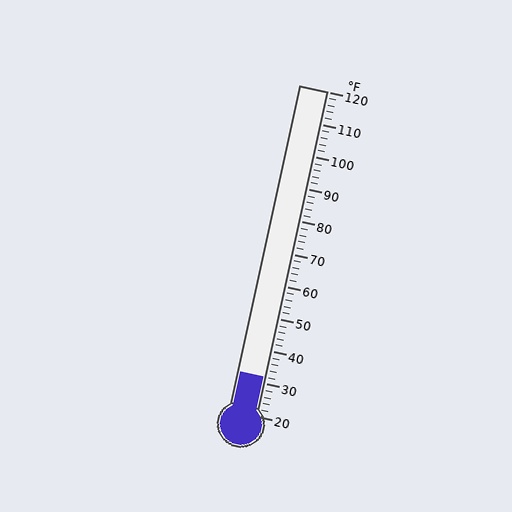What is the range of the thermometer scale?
The thermometer scale ranges from 20°F to 120°F.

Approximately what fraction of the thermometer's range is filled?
The thermometer is filled to approximately 10% of its range.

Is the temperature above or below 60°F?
The temperature is below 60°F.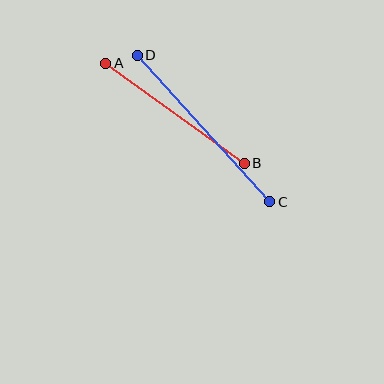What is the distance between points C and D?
The distance is approximately 198 pixels.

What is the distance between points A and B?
The distance is approximately 171 pixels.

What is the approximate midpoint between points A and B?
The midpoint is at approximately (175, 113) pixels.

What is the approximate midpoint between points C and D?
The midpoint is at approximately (203, 129) pixels.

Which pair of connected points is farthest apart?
Points C and D are farthest apart.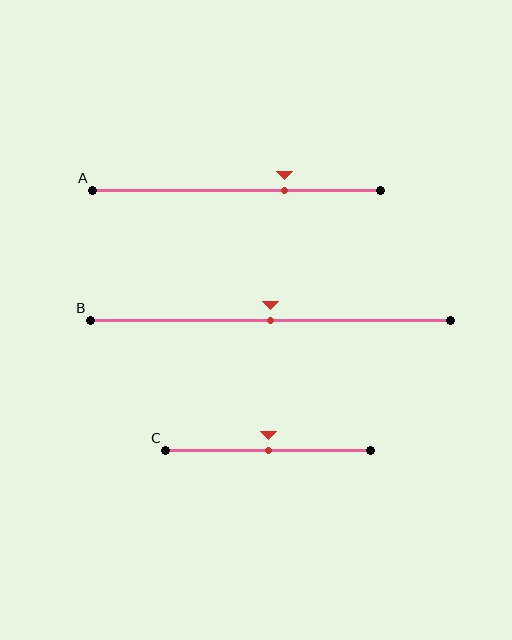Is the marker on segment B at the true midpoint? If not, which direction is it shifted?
Yes, the marker on segment B is at the true midpoint.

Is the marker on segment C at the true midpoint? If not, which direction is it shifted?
Yes, the marker on segment C is at the true midpoint.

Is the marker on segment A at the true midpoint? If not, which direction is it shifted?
No, the marker on segment A is shifted to the right by about 16% of the segment length.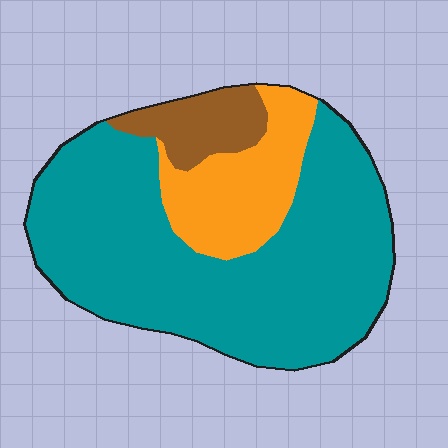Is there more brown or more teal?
Teal.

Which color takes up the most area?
Teal, at roughly 70%.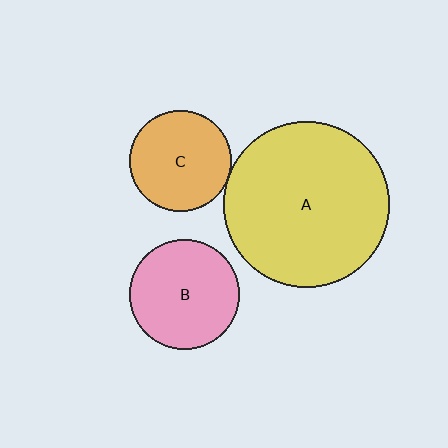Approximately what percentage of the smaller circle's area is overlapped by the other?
Approximately 5%.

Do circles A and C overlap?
Yes.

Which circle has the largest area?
Circle A (yellow).